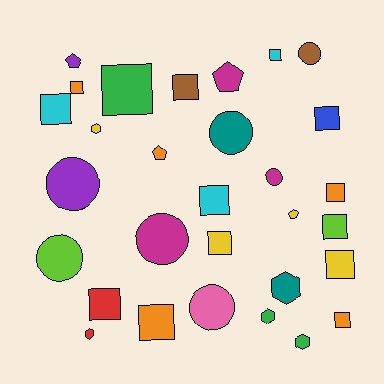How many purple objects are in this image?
There are 2 purple objects.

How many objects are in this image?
There are 30 objects.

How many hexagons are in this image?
There are 5 hexagons.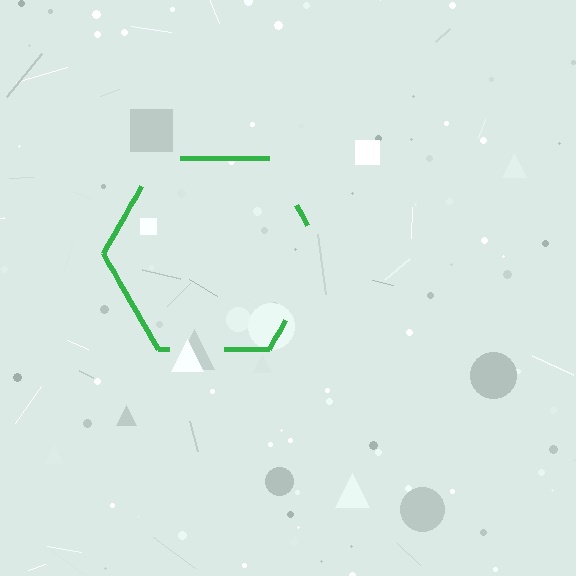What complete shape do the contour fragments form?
The contour fragments form a hexagon.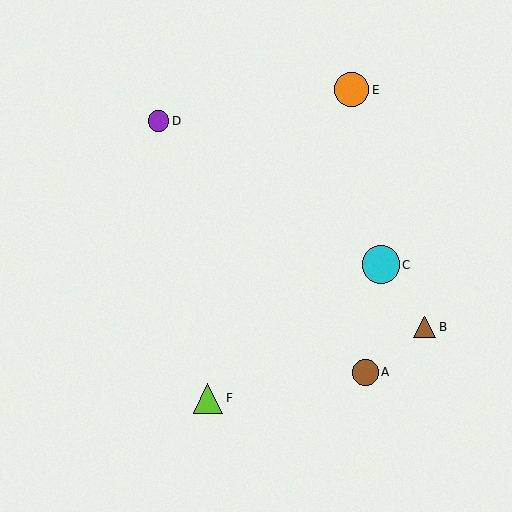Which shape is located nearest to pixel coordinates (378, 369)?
The brown circle (labeled A) at (365, 372) is nearest to that location.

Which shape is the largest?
The cyan circle (labeled C) is the largest.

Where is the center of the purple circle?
The center of the purple circle is at (158, 121).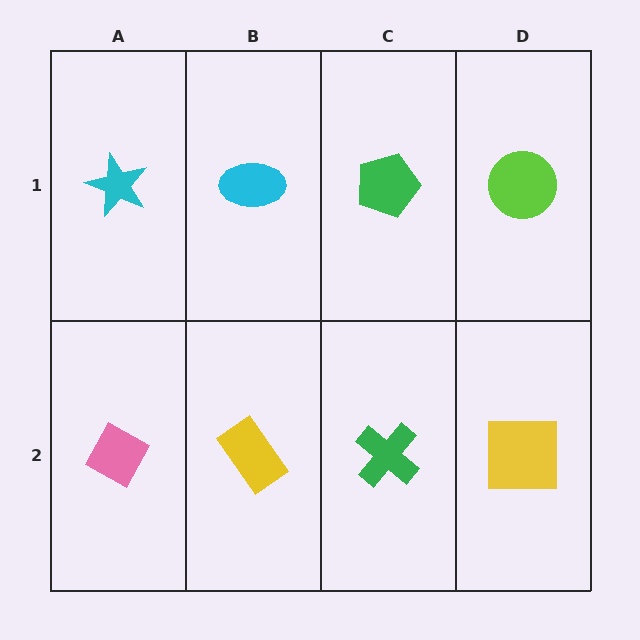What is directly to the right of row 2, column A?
A yellow rectangle.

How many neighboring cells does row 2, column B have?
3.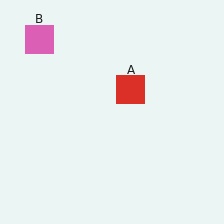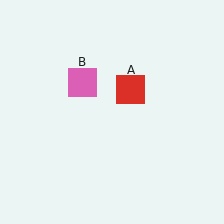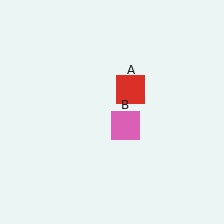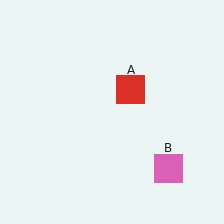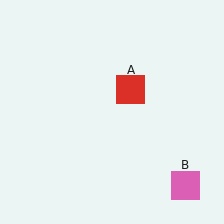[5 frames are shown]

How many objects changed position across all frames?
1 object changed position: pink square (object B).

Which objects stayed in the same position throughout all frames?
Red square (object A) remained stationary.